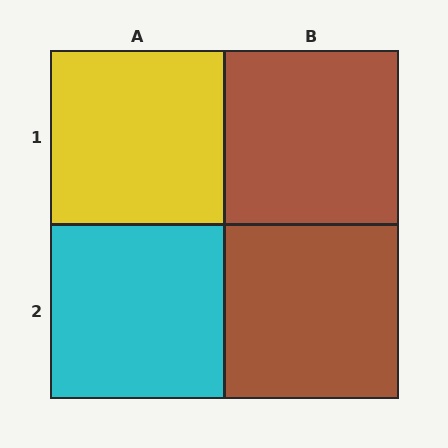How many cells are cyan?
1 cell is cyan.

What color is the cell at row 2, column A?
Cyan.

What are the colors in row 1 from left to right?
Yellow, brown.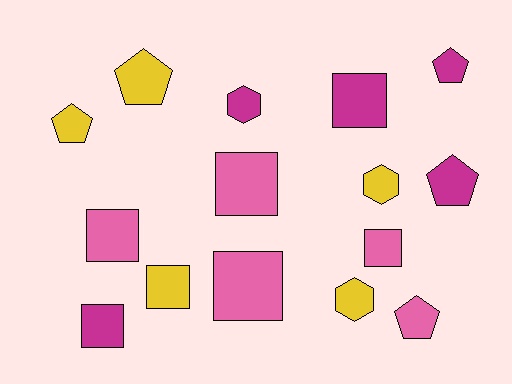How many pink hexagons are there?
There are no pink hexagons.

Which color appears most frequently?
Pink, with 5 objects.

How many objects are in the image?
There are 15 objects.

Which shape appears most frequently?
Square, with 7 objects.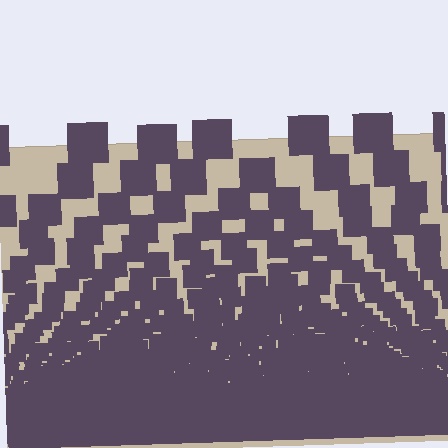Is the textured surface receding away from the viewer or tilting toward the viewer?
The surface appears to tilt toward the viewer. Texture elements get larger and sparser toward the top.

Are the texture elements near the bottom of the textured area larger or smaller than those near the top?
Smaller. The gradient is inverted — elements near the bottom are smaller and denser.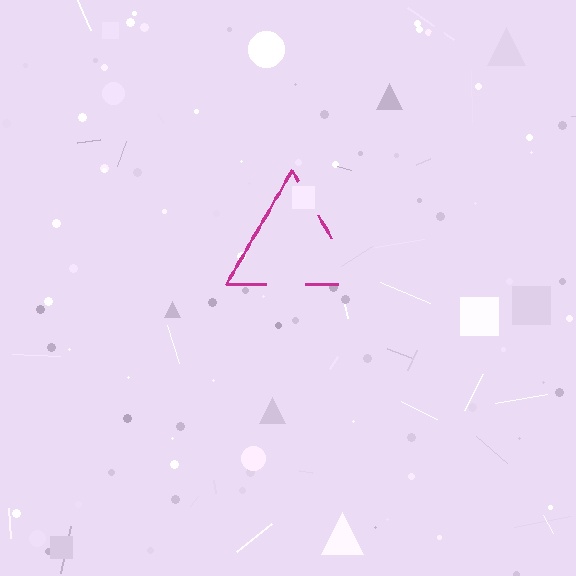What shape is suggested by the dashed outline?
The dashed outline suggests a triangle.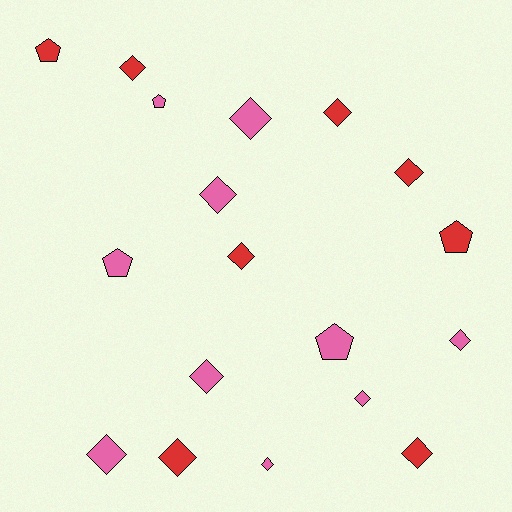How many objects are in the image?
There are 18 objects.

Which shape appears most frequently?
Diamond, with 13 objects.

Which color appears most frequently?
Pink, with 10 objects.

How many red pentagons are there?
There are 2 red pentagons.